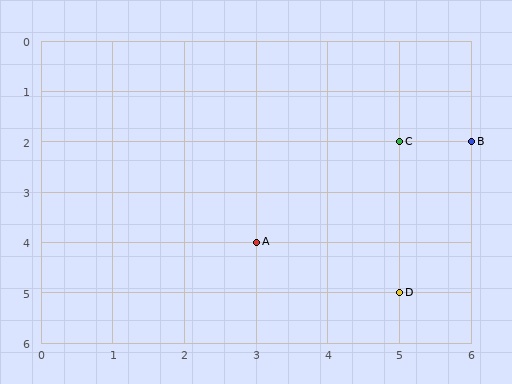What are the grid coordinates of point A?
Point A is at grid coordinates (3, 4).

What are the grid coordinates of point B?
Point B is at grid coordinates (6, 2).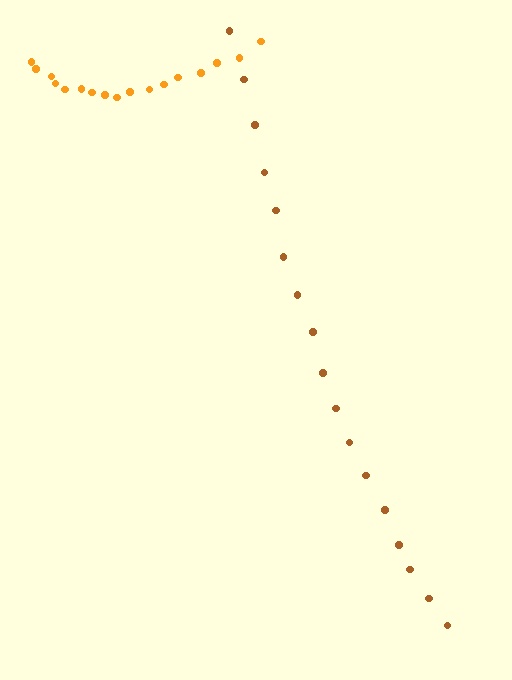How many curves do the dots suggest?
There are 2 distinct paths.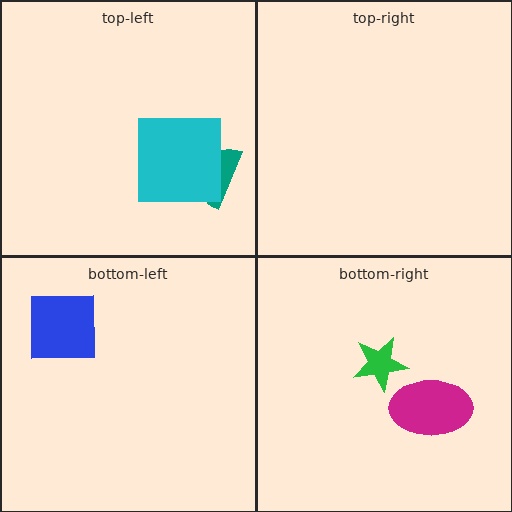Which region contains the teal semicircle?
The top-left region.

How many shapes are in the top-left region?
2.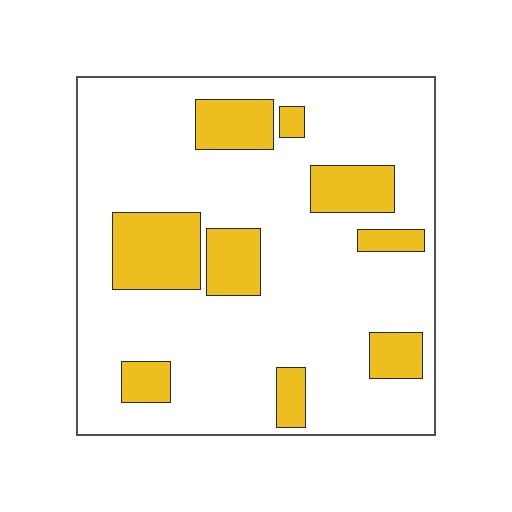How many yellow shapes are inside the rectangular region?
9.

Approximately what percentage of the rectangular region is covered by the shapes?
Approximately 20%.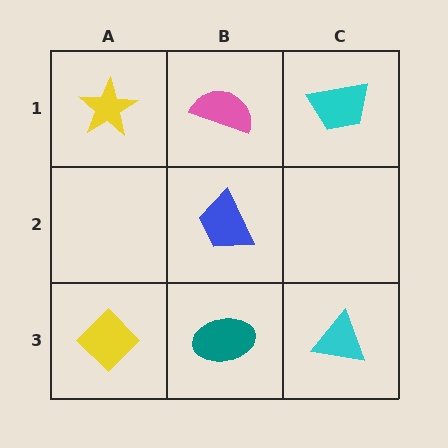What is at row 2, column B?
A blue trapezoid.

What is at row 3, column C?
A cyan triangle.